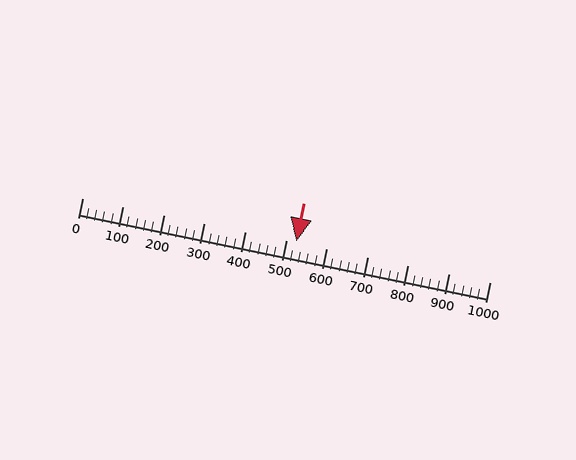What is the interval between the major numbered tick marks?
The major tick marks are spaced 100 units apart.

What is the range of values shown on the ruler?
The ruler shows values from 0 to 1000.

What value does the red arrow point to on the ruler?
The red arrow points to approximately 525.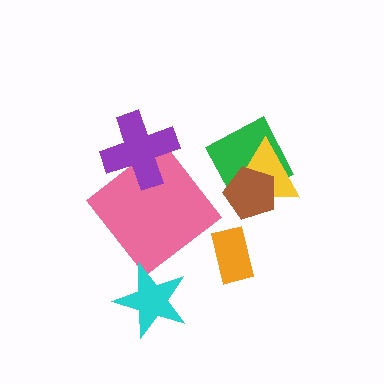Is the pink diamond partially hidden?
Yes, it is partially covered by another shape.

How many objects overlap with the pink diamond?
1 object overlaps with the pink diamond.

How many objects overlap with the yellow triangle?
2 objects overlap with the yellow triangle.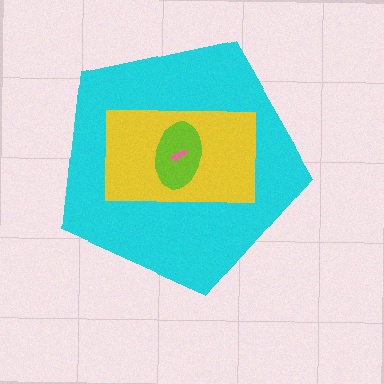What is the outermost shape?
The cyan pentagon.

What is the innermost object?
The pink arrow.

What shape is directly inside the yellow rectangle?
The lime ellipse.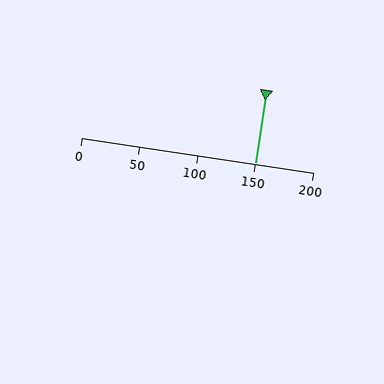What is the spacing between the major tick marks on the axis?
The major ticks are spaced 50 apart.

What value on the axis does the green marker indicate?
The marker indicates approximately 150.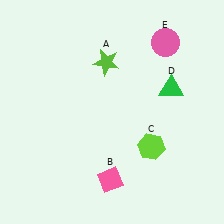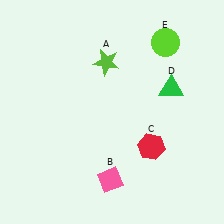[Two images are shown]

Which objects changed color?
C changed from lime to red. E changed from pink to lime.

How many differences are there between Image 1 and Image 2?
There are 2 differences between the two images.